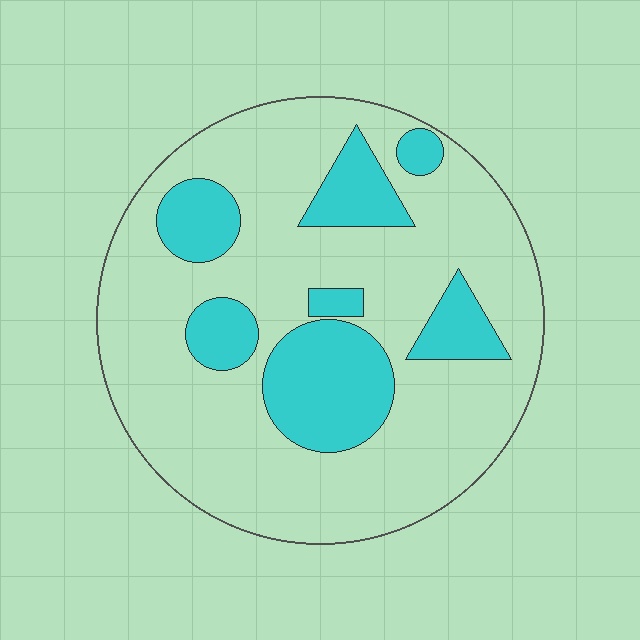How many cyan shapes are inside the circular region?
7.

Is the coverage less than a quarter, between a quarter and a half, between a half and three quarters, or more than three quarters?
Less than a quarter.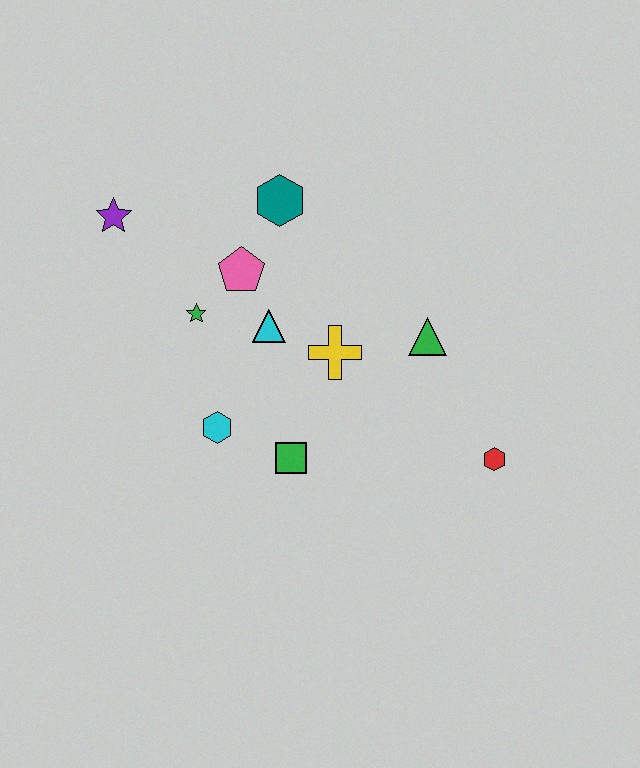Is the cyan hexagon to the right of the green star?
Yes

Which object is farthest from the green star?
The red hexagon is farthest from the green star.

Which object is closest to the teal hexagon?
The pink pentagon is closest to the teal hexagon.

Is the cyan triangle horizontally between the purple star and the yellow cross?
Yes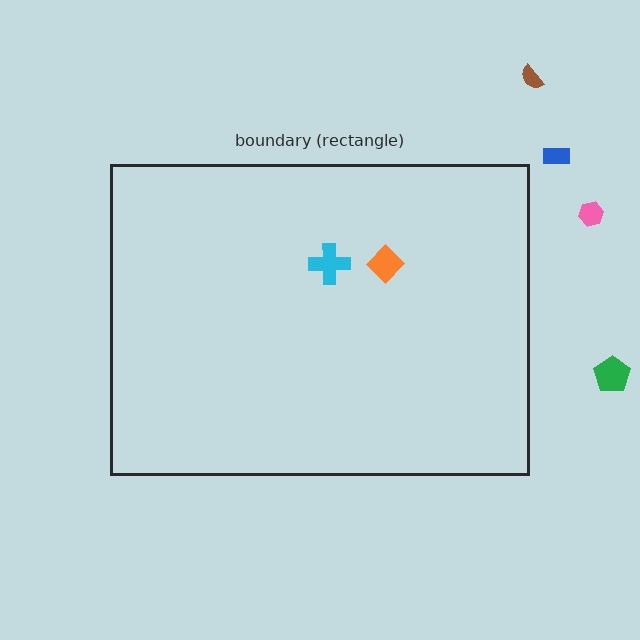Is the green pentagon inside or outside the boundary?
Outside.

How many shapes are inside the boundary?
2 inside, 4 outside.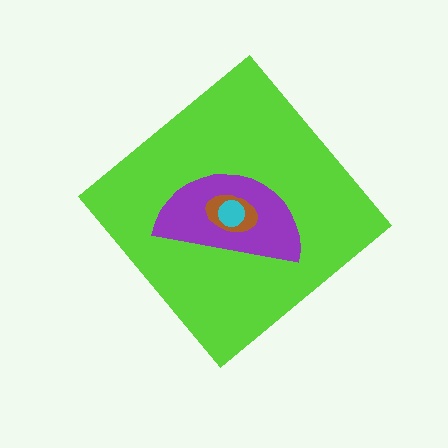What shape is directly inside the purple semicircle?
The brown ellipse.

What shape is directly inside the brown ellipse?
The cyan circle.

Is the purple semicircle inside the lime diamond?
Yes.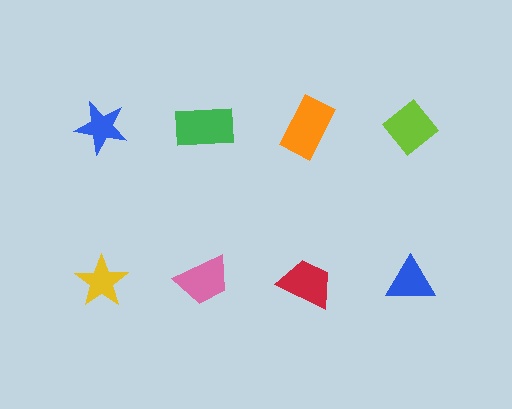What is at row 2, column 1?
A yellow star.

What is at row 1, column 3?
An orange rectangle.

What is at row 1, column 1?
A blue star.